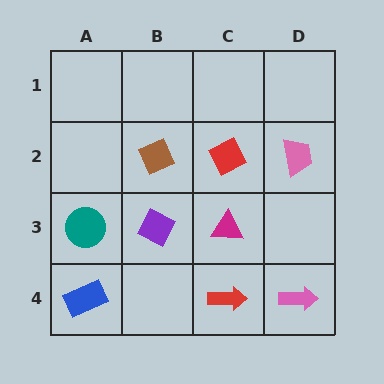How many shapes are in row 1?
0 shapes.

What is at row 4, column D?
A pink arrow.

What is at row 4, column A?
A blue rectangle.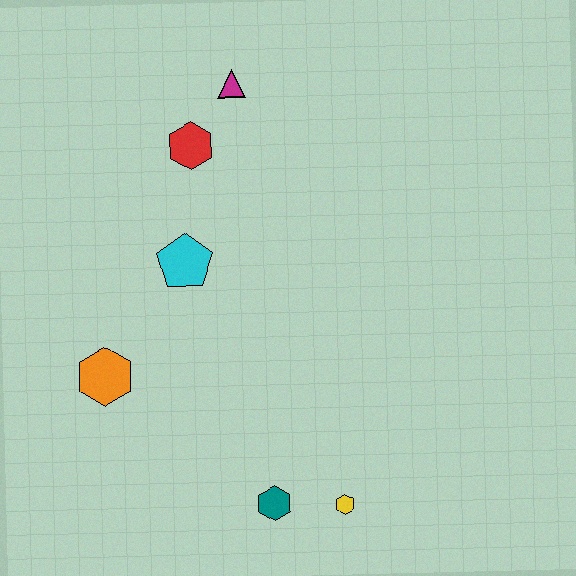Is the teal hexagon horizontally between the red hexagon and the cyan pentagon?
No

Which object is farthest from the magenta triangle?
The yellow hexagon is farthest from the magenta triangle.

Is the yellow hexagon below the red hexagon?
Yes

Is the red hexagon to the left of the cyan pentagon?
No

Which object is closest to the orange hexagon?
The cyan pentagon is closest to the orange hexagon.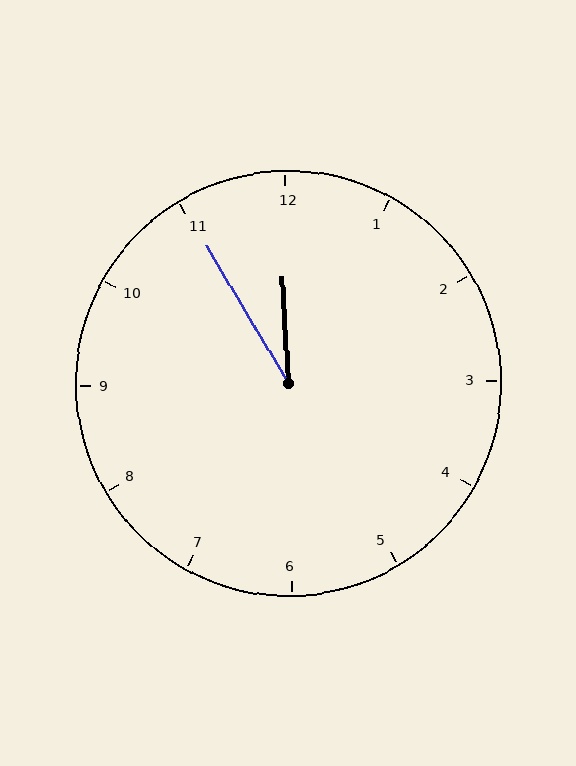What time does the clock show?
11:55.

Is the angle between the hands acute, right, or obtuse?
It is acute.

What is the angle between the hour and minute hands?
Approximately 28 degrees.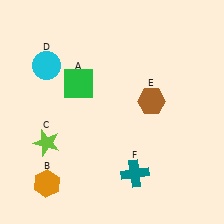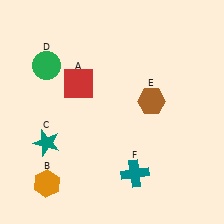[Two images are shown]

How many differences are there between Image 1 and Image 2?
There are 3 differences between the two images.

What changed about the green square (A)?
In Image 1, A is green. In Image 2, it changed to red.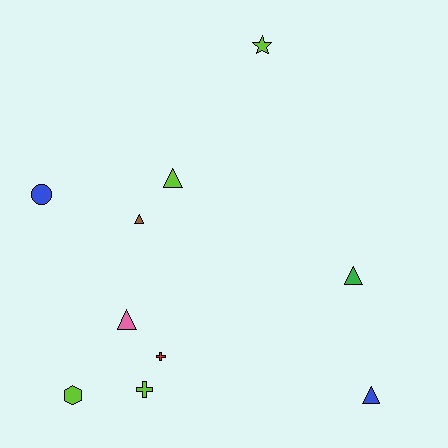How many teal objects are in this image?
There are no teal objects.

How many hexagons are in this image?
There is 1 hexagon.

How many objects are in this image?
There are 10 objects.